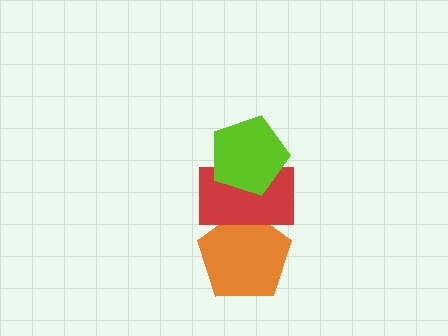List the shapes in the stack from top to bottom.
From top to bottom: the lime pentagon, the red rectangle, the orange pentagon.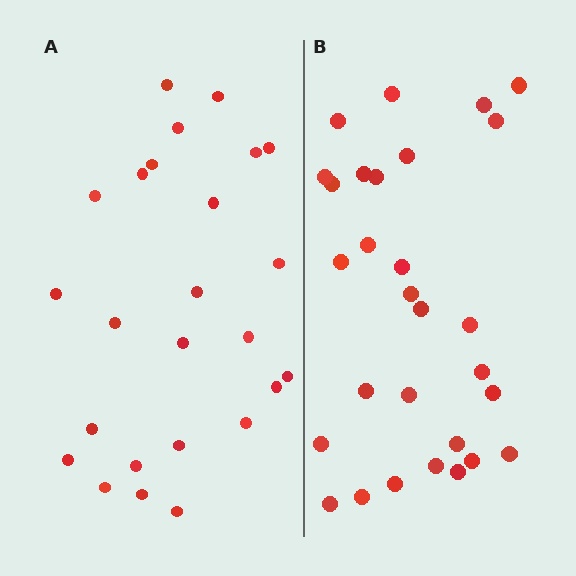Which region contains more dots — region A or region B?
Region B (the right region) has more dots.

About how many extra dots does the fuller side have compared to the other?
Region B has about 4 more dots than region A.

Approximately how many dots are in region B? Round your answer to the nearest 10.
About 30 dots. (The exact count is 29, which rounds to 30.)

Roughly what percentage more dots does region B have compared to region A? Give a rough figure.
About 15% more.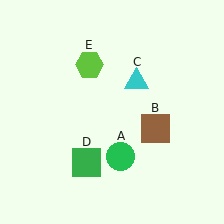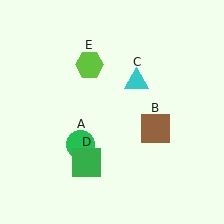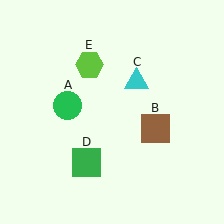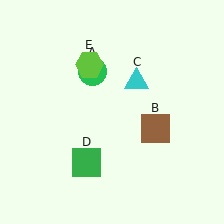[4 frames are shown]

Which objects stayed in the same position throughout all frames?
Brown square (object B) and cyan triangle (object C) and green square (object D) and lime hexagon (object E) remained stationary.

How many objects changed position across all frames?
1 object changed position: green circle (object A).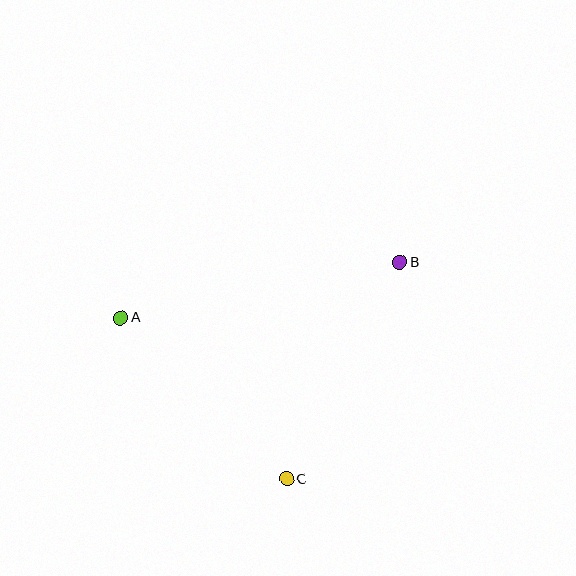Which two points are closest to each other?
Points A and C are closest to each other.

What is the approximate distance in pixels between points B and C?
The distance between B and C is approximately 244 pixels.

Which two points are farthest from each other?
Points A and B are farthest from each other.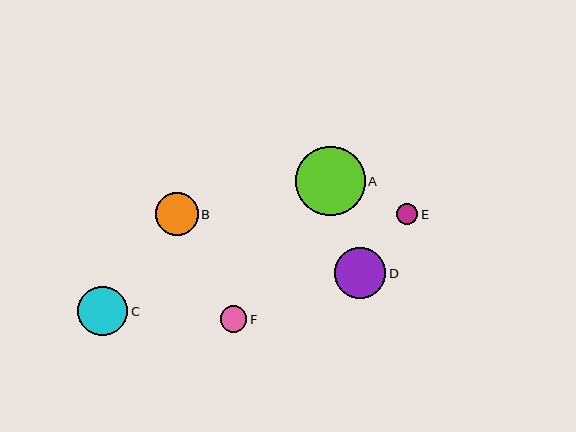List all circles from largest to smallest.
From largest to smallest: A, D, C, B, F, E.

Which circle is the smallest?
Circle E is the smallest with a size of approximately 21 pixels.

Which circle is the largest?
Circle A is the largest with a size of approximately 69 pixels.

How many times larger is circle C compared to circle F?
Circle C is approximately 1.9 times the size of circle F.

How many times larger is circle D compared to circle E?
Circle D is approximately 2.4 times the size of circle E.